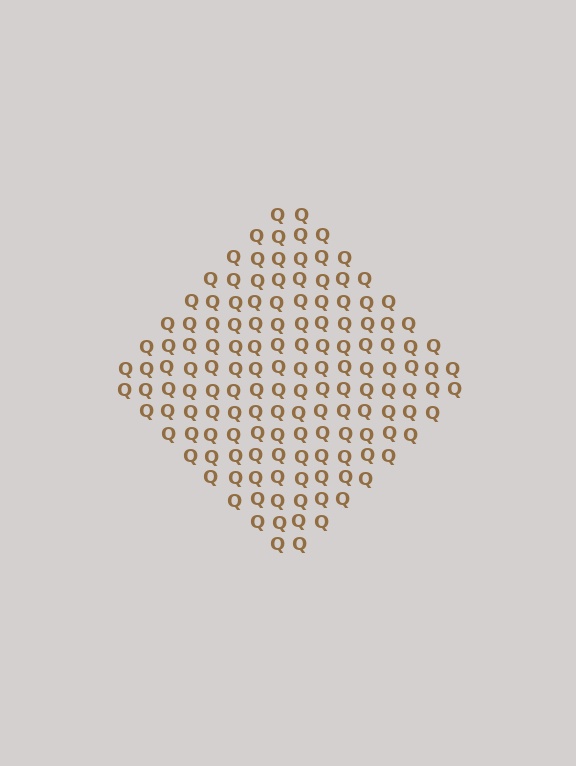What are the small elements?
The small elements are letter Q's.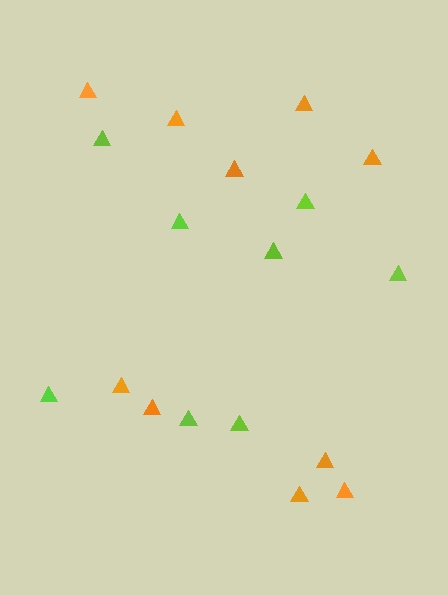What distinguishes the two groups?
There are 2 groups: one group of orange triangles (10) and one group of lime triangles (8).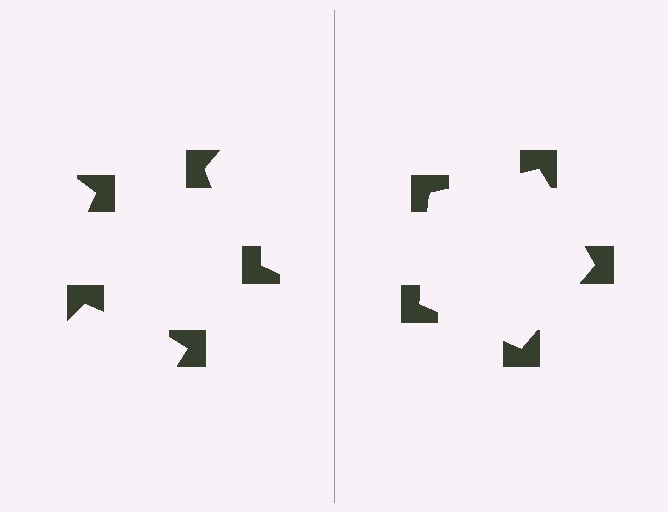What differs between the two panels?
The notched squares are positioned identically on both sides; only the wedge orientations differ. On the right they align to a pentagon; on the left they are misaligned.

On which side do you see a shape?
An illusory pentagon appears on the right side. On the left side the wedge cuts are rotated, so no coherent shape forms.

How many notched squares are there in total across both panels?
10 — 5 on each side.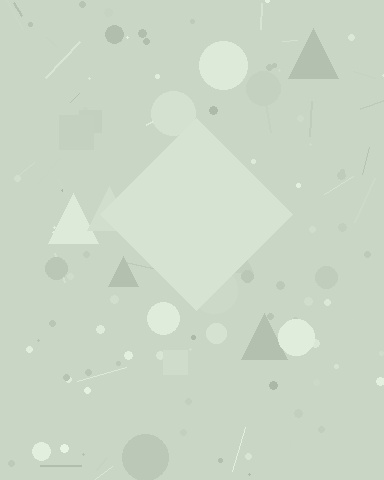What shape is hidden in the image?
A diamond is hidden in the image.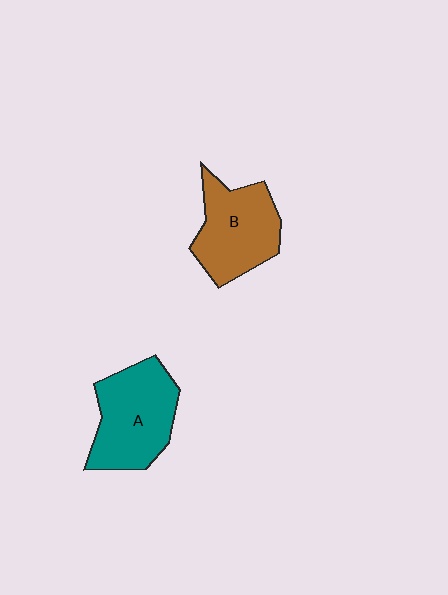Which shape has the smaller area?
Shape B (brown).